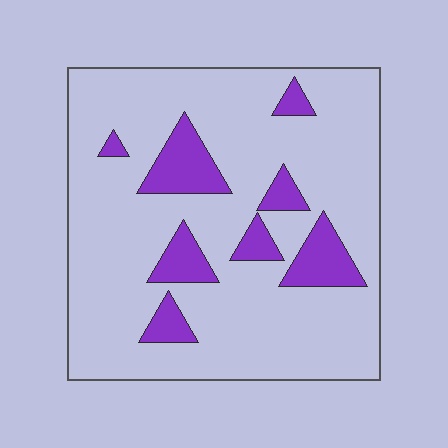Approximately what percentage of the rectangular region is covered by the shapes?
Approximately 15%.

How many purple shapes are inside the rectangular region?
8.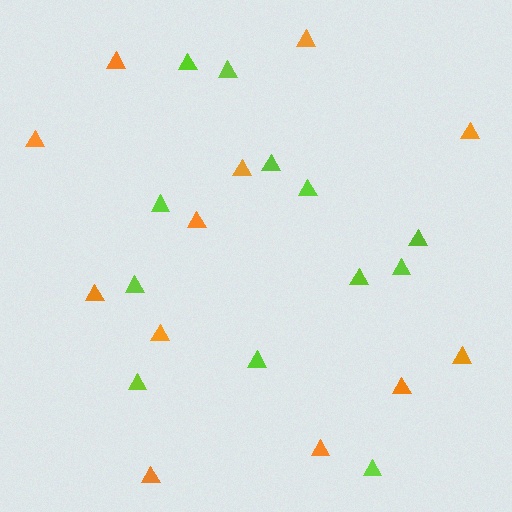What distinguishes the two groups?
There are 2 groups: one group of orange triangles (12) and one group of lime triangles (12).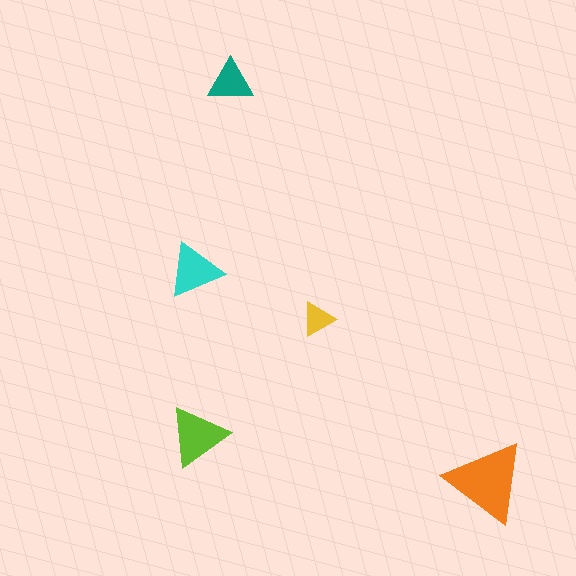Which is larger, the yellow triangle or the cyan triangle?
The cyan one.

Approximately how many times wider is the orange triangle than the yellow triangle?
About 2.5 times wider.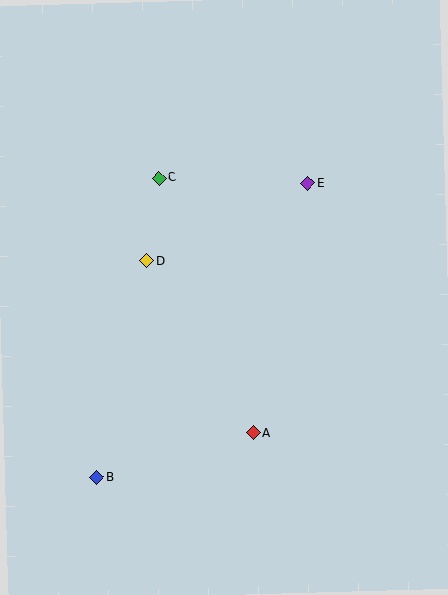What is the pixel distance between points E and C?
The distance between E and C is 149 pixels.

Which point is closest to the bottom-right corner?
Point A is closest to the bottom-right corner.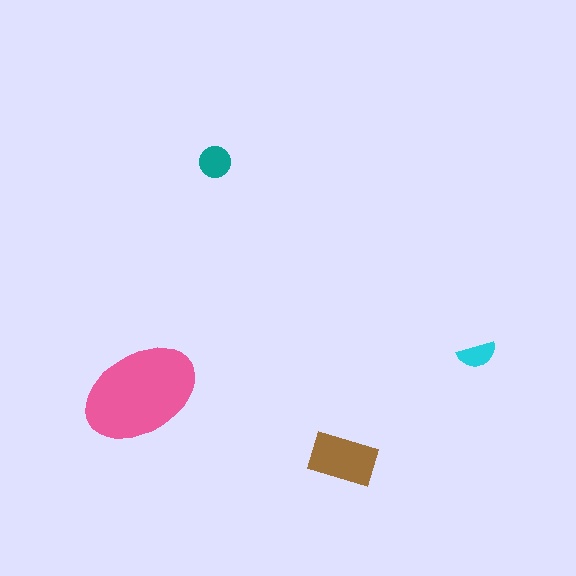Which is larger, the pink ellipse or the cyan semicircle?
The pink ellipse.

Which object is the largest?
The pink ellipse.